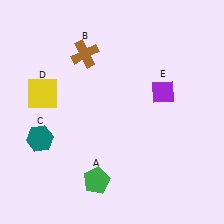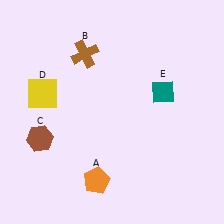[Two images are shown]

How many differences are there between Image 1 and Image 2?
There are 3 differences between the two images.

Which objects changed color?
A changed from green to orange. C changed from teal to brown. E changed from purple to teal.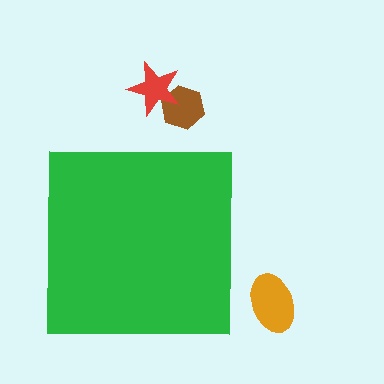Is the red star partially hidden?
No, the red star is fully visible.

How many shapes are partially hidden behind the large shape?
0 shapes are partially hidden.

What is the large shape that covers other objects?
A green square.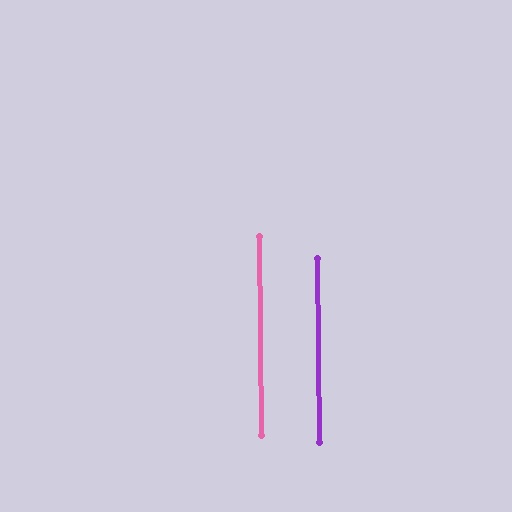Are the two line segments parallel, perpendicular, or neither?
Parallel — their directions differ by only 0.2°.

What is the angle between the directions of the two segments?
Approximately 0 degrees.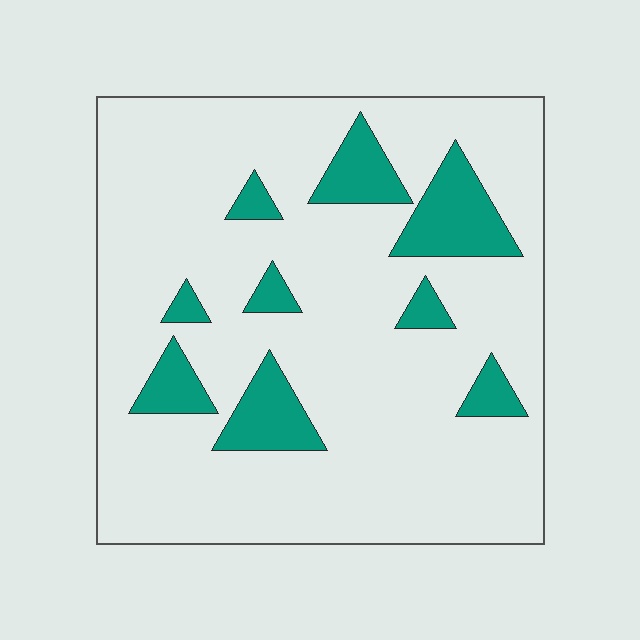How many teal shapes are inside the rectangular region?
9.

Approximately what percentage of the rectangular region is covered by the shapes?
Approximately 15%.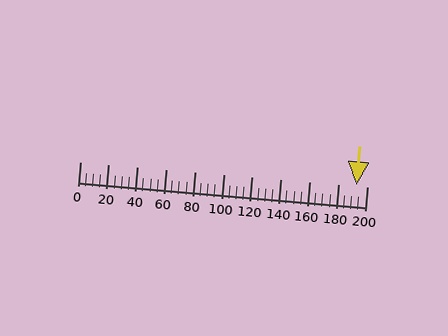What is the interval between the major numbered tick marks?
The major tick marks are spaced 20 units apart.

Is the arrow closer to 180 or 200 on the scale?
The arrow is closer to 200.